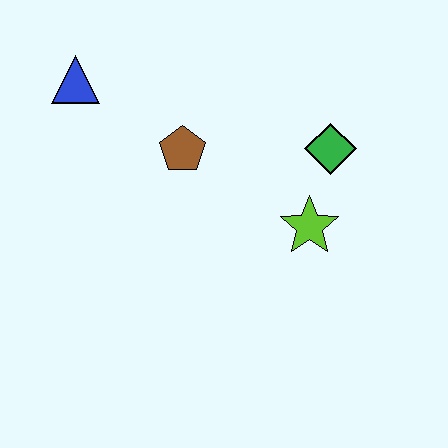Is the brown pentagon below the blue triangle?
Yes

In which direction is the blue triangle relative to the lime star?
The blue triangle is to the left of the lime star.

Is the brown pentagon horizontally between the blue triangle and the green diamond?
Yes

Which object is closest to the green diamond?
The lime star is closest to the green diamond.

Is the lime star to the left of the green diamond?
Yes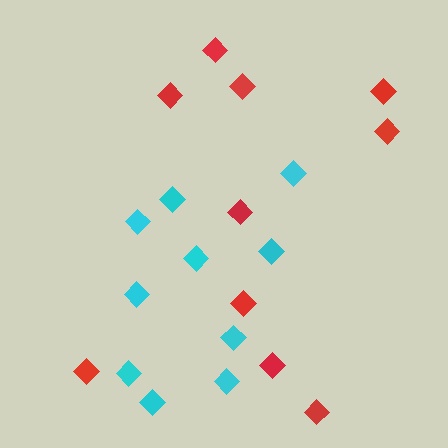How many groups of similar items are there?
There are 2 groups: one group of red diamonds (10) and one group of cyan diamonds (10).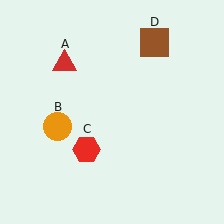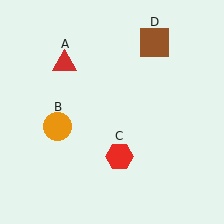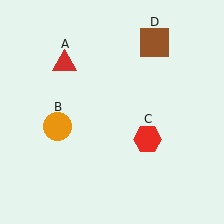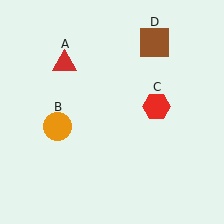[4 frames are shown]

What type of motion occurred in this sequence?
The red hexagon (object C) rotated counterclockwise around the center of the scene.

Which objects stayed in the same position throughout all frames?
Red triangle (object A) and orange circle (object B) and brown square (object D) remained stationary.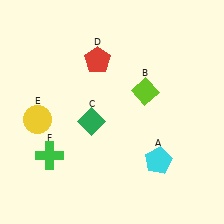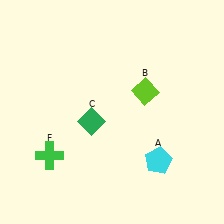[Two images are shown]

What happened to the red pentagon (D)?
The red pentagon (D) was removed in Image 2. It was in the top-left area of Image 1.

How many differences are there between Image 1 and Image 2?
There are 2 differences between the two images.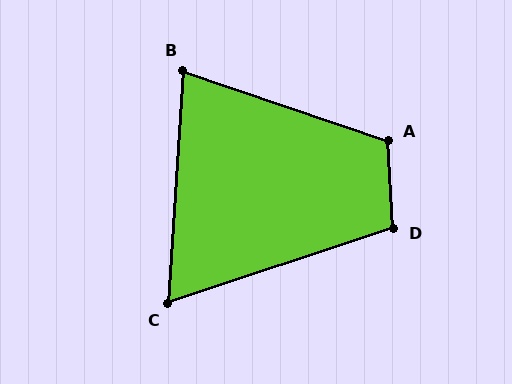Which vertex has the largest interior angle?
A, at approximately 112 degrees.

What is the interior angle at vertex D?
Approximately 105 degrees (obtuse).